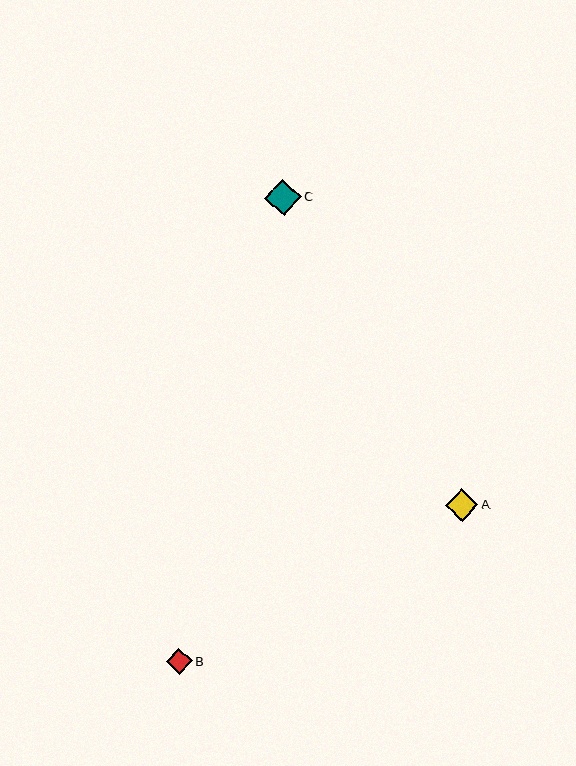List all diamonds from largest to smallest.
From largest to smallest: C, A, B.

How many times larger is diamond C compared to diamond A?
Diamond C is approximately 1.1 times the size of diamond A.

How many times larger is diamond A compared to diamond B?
Diamond A is approximately 1.2 times the size of diamond B.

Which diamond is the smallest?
Diamond B is the smallest with a size of approximately 26 pixels.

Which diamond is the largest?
Diamond C is the largest with a size of approximately 37 pixels.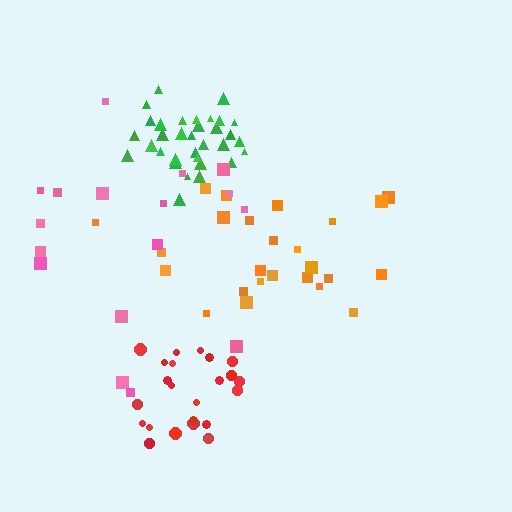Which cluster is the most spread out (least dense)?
Pink.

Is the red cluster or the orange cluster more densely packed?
Red.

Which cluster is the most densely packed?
Green.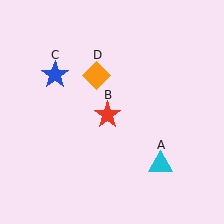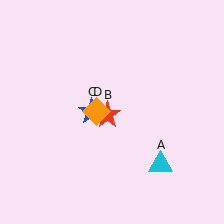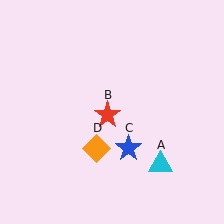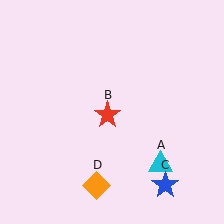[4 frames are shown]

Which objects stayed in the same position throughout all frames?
Cyan triangle (object A) and red star (object B) remained stationary.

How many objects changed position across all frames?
2 objects changed position: blue star (object C), orange diamond (object D).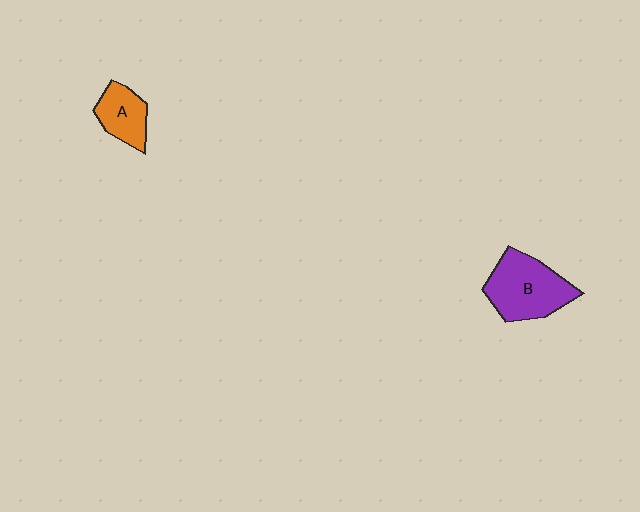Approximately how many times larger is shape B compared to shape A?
Approximately 1.8 times.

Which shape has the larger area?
Shape B (purple).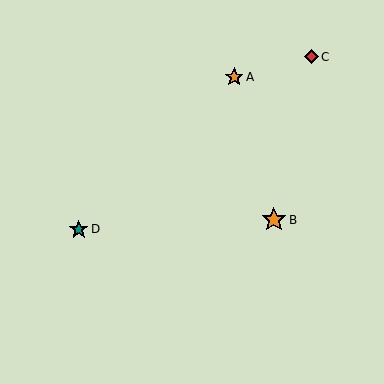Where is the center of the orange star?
The center of the orange star is at (274, 220).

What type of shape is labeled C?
Shape C is a red diamond.